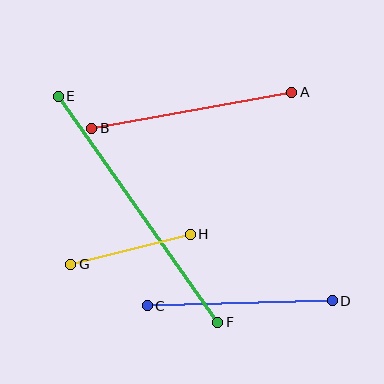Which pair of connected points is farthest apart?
Points E and F are farthest apart.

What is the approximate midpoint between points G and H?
The midpoint is at approximately (131, 249) pixels.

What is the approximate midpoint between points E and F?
The midpoint is at approximately (138, 209) pixels.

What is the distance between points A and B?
The distance is approximately 203 pixels.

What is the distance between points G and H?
The distance is approximately 123 pixels.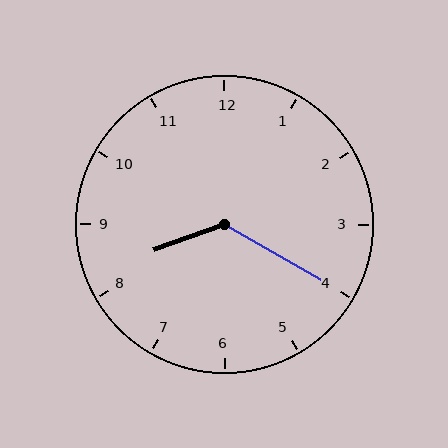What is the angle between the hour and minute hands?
Approximately 130 degrees.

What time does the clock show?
8:20.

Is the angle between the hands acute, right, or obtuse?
It is obtuse.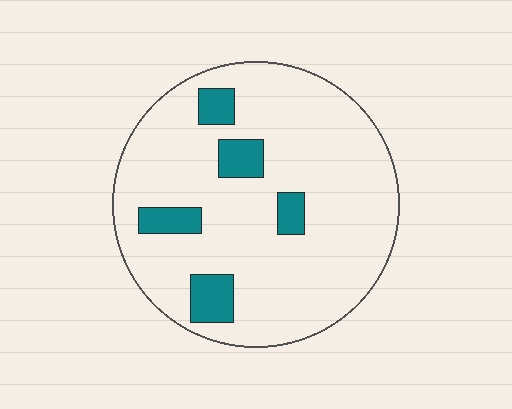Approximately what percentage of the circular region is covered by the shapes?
Approximately 15%.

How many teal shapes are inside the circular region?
5.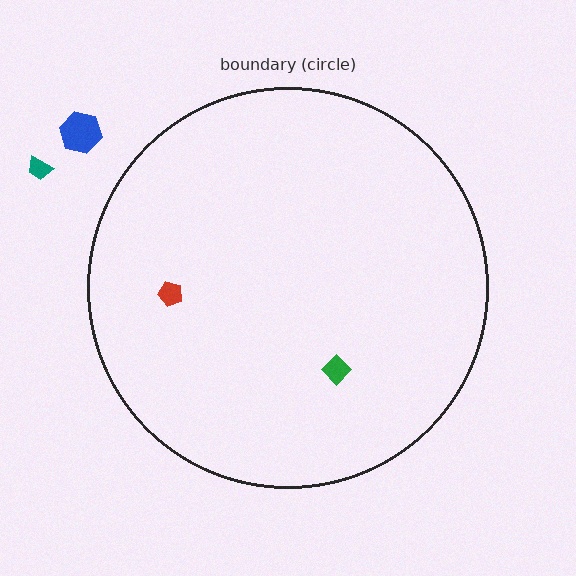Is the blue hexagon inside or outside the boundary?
Outside.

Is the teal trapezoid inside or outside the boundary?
Outside.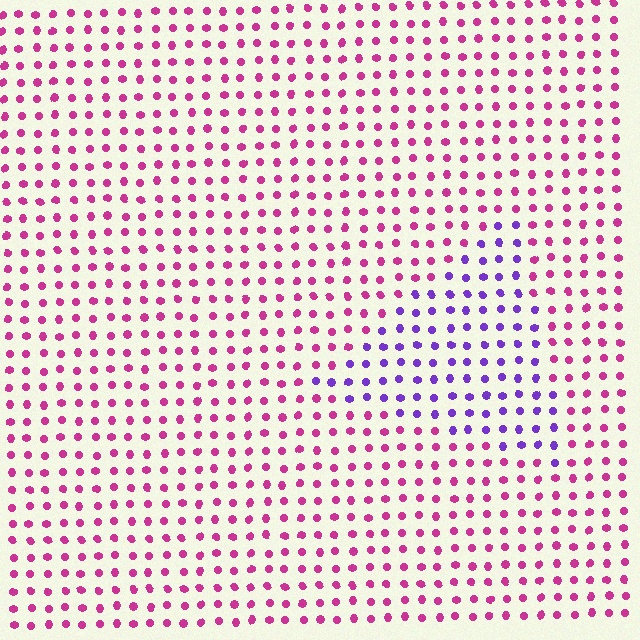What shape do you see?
I see a triangle.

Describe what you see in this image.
The image is filled with small magenta elements in a uniform arrangement. A triangle-shaped region is visible where the elements are tinted to a slightly different hue, forming a subtle color boundary.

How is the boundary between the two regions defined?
The boundary is defined purely by a slight shift in hue (about 54 degrees). Spacing, size, and orientation are identical on both sides.